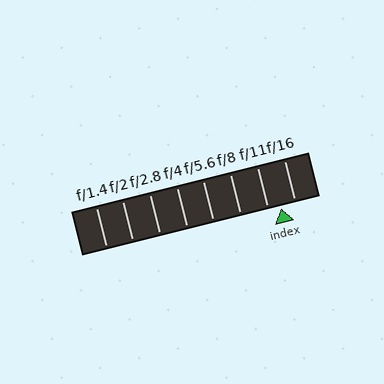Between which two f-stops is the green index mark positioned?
The index mark is between f/11 and f/16.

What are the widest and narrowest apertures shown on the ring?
The widest aperture shown is f/1.4 and the narrowest is f/16.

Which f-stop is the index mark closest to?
The index mark is closest to f/11.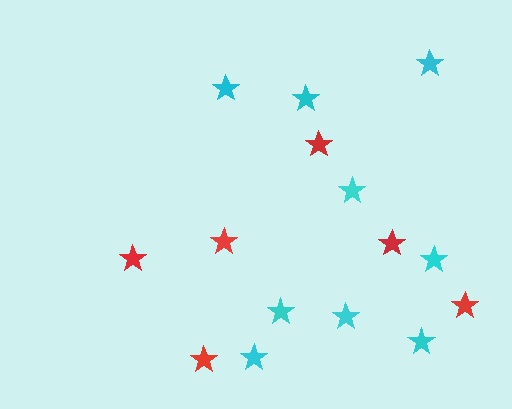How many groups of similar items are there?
There are 2 groups: one group of cyan stars (9) and one group of red stars (6).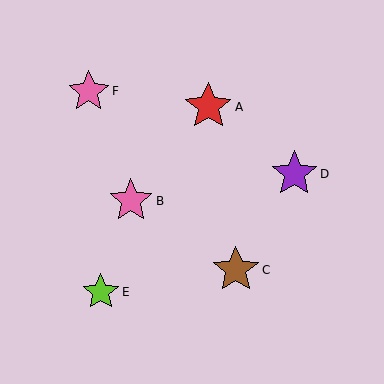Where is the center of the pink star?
The center of the pink star is at (131, 201).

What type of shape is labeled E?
Shape E is a lime star.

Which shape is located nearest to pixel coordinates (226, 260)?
The brown star (labeled C) at (236, 270) is nearest to that location.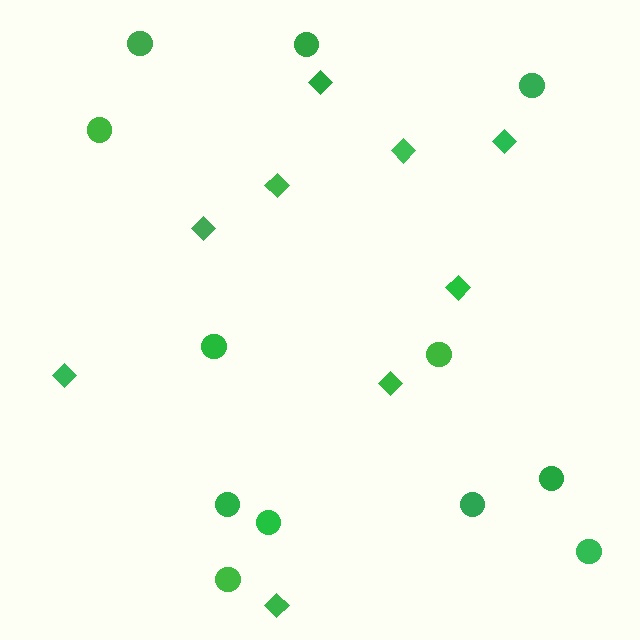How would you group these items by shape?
There are 2 groups: one group of diamonds (9) and one group of circles (12).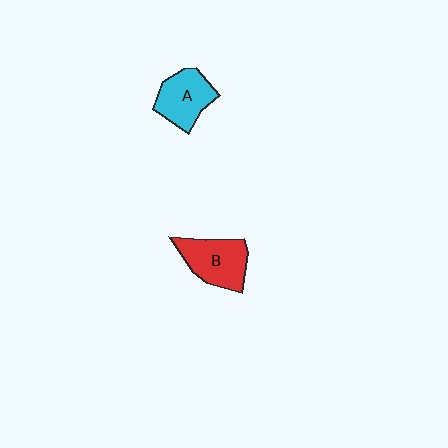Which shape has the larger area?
Shape B (red).